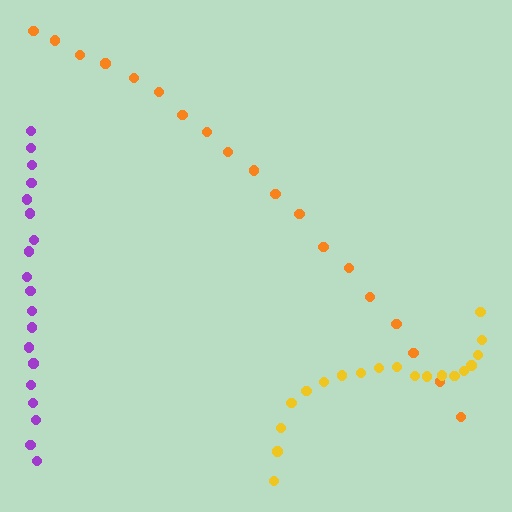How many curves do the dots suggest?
There are 3 distinct paths.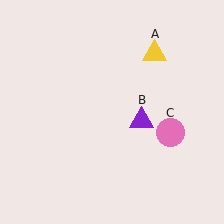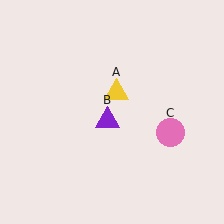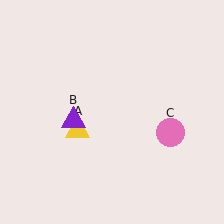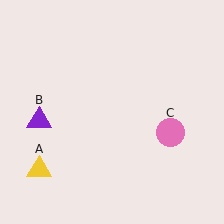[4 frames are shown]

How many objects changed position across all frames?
2 objects changed position: yellow triangle (object A), purple triangle (object B).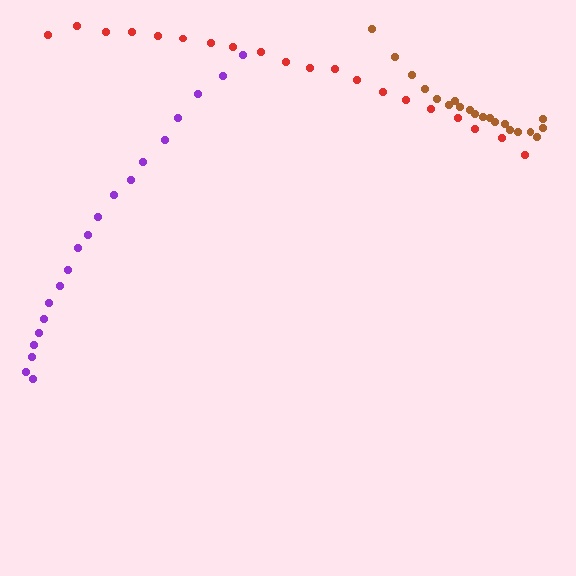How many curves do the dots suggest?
There are 3 distinct paths.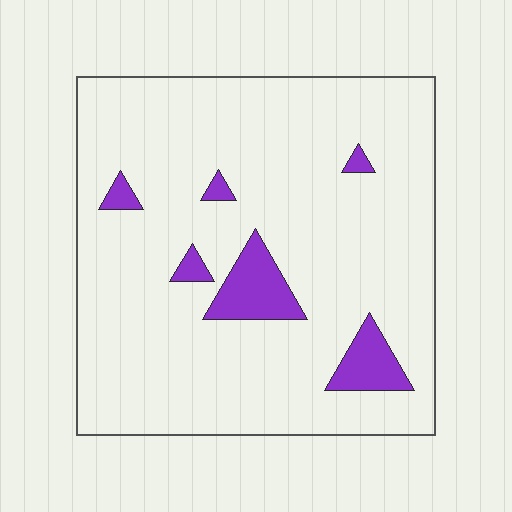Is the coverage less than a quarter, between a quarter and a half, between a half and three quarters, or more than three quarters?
Less than a quarter.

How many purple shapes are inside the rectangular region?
6.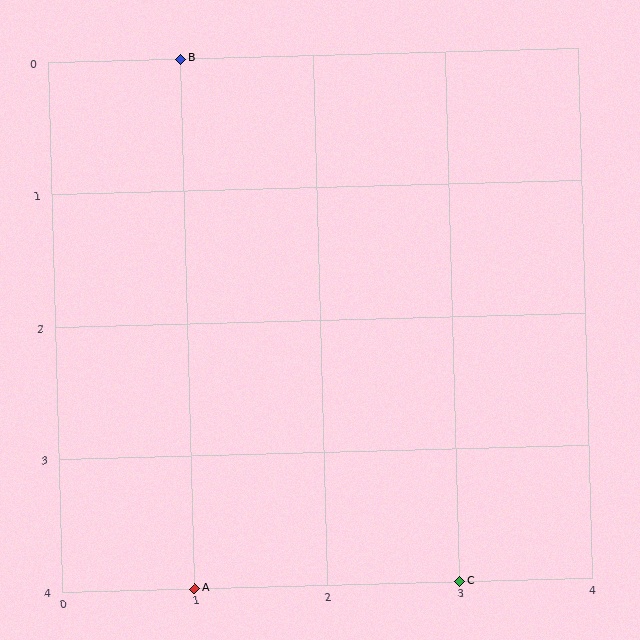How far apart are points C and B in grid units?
Points C and B are 2 columns and 4 rows apart (about 4.5 grid units diagonally).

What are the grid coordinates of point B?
Point B is at grid coordinates (1, 0).